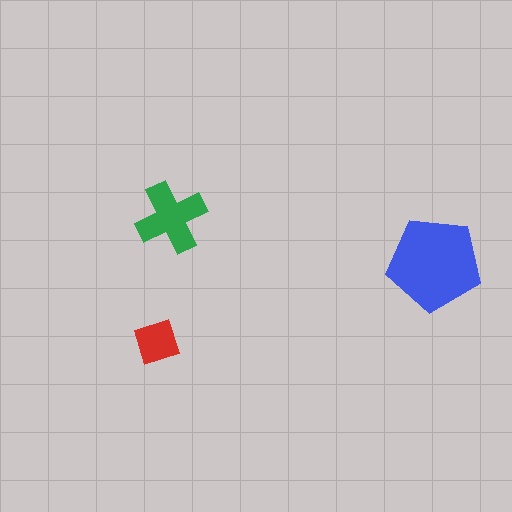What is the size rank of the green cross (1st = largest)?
2nd.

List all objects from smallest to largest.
The red square, the green cross, the blue pentagon.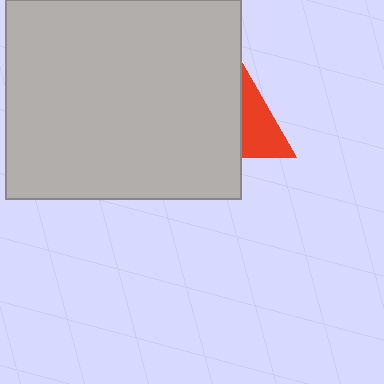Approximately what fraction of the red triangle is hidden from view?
Roughly 55% of the red triangle is hidden behind the light gray rectangle.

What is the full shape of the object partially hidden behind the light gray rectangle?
The partially hidden object is a red triangle.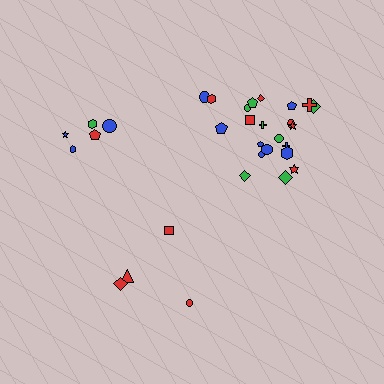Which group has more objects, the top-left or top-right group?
The top-right group.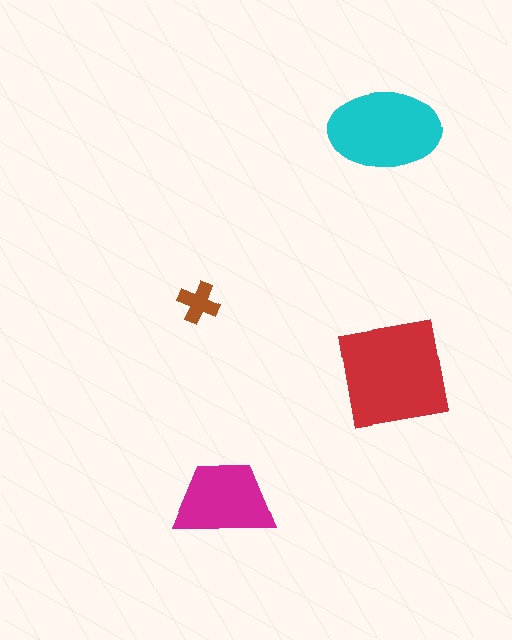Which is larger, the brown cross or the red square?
The red square.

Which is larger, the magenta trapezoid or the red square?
The red square.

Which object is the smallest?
The brown cross.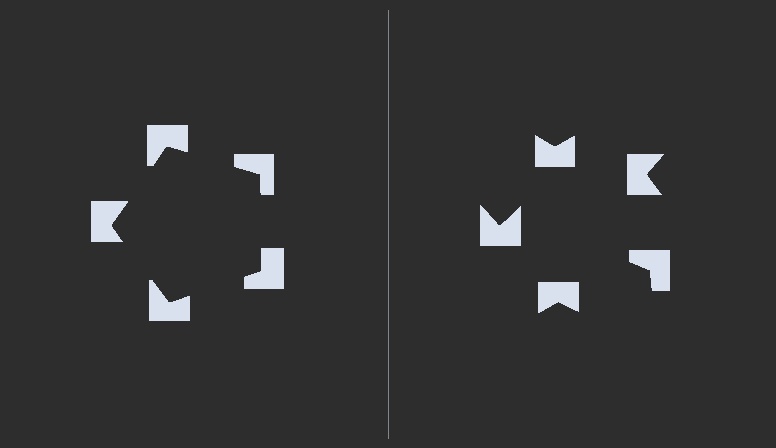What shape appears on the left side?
An illusory pentagon.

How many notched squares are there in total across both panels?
10 — 5 on each side.